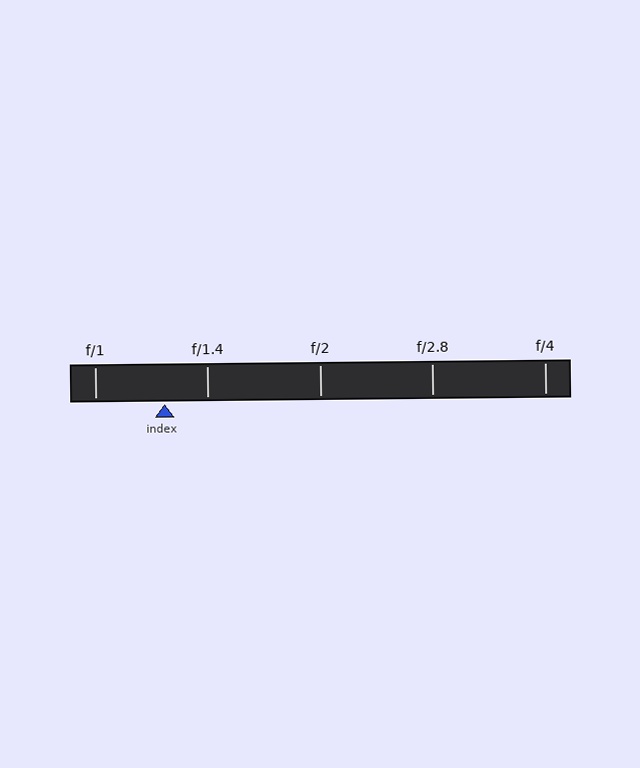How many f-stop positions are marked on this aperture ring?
There are 5 f-stop positions marked.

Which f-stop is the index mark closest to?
The index mark is closest to f/1.4.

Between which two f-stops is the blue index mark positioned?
The index mark is between f/1 and f/1.4.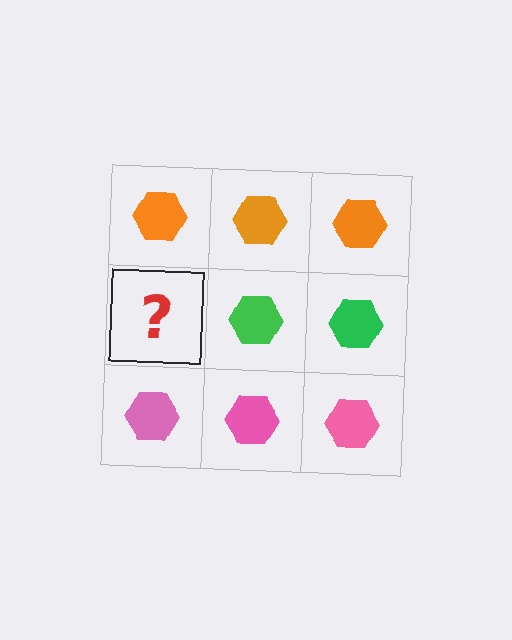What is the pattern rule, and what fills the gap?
The rule is that each row has a consistent color. The gap should be filled with a green hexagon.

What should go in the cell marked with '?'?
The missing cell should contain a green hexagon.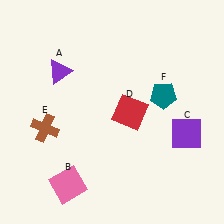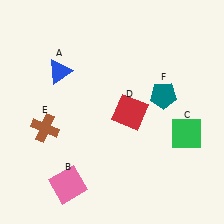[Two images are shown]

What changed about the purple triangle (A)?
In Image 1, A is purple. In Image 2, it changed to blue.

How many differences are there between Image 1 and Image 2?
There are 2 differences between the two images.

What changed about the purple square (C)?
In Image 1, C is purple. In Image 2, it changed to green.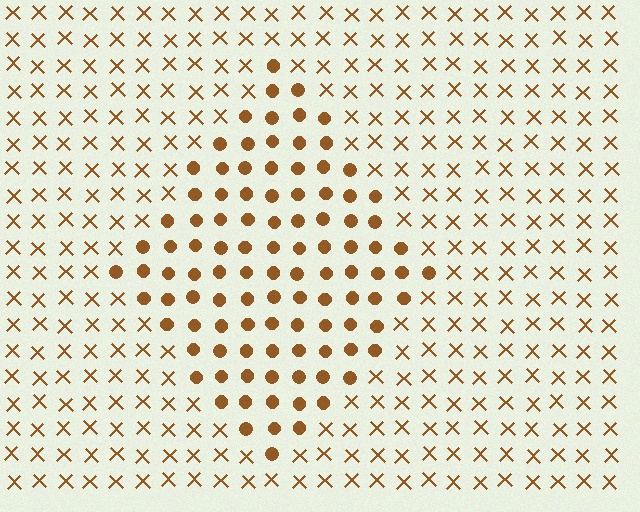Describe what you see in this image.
The image is filled with small brown elements arranged in a uniform grid. A diamond-shaped region contains circles, while the surrounding area contains X marks. The boundary is defined purely by the change in element shape.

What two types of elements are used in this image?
The image uses circles inside the diamond region and X marks outside it.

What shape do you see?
I see a diamond.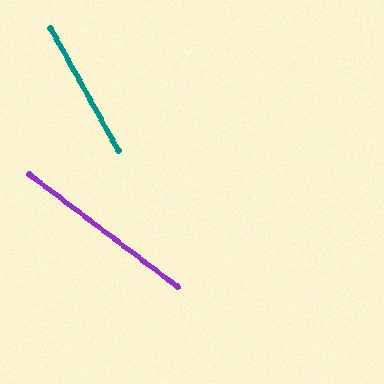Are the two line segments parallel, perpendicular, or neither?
Neither parallel nor perpendicular — they differ by about 24°.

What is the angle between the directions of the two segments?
Approximately 24 degrees.